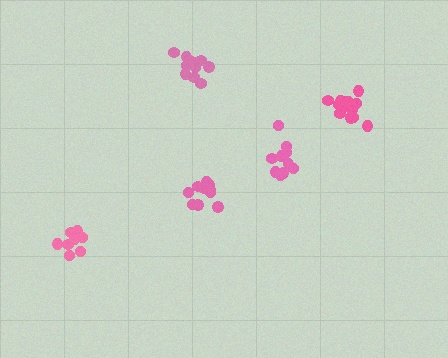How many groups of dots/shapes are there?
There are 5 groups.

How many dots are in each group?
Group 1: 10 dots, Group 2: 15 dots, Group 3: 12 dots, Group 4: 10 dots, Group 5: 10 dots (57 total).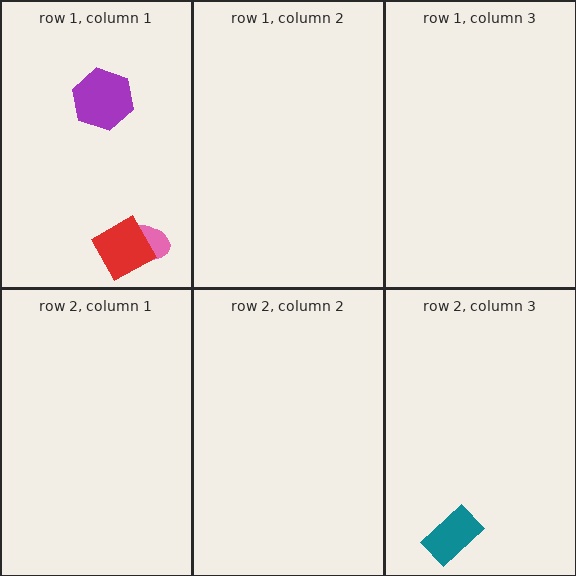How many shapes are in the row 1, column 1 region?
3.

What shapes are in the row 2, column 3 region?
The teal rectangle.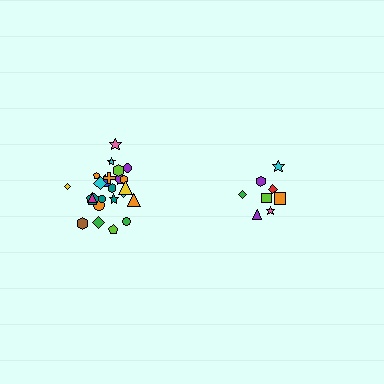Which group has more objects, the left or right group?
The left group.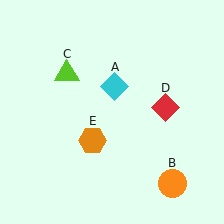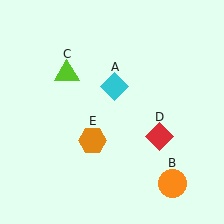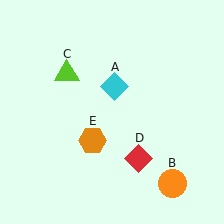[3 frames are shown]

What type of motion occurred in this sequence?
The red diamond (object D) rotated clockwise around the center of the scene.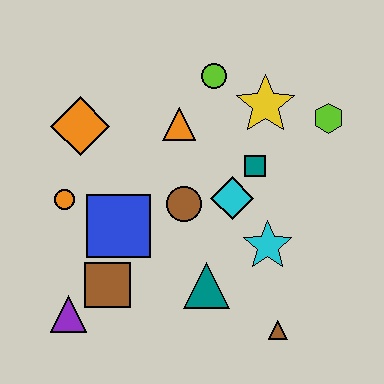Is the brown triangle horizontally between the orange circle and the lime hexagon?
Yes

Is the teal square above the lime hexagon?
No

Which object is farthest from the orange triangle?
The brown triangle is farthest from the orange triangle.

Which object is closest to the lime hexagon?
The yellow star is closest to the lime hexagon.